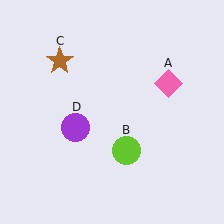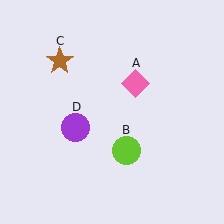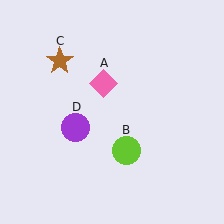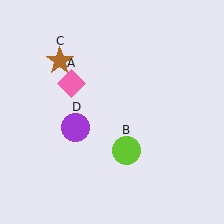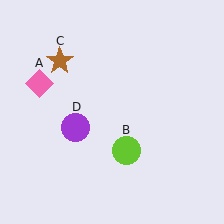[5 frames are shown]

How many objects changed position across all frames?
1 object changed position: pink diamond (object A).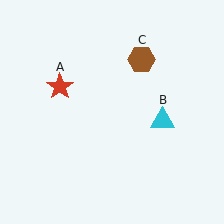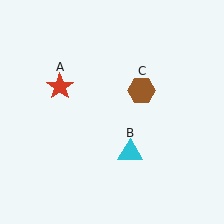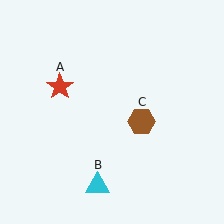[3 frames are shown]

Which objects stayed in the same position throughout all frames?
Red star (object A) remained stationary.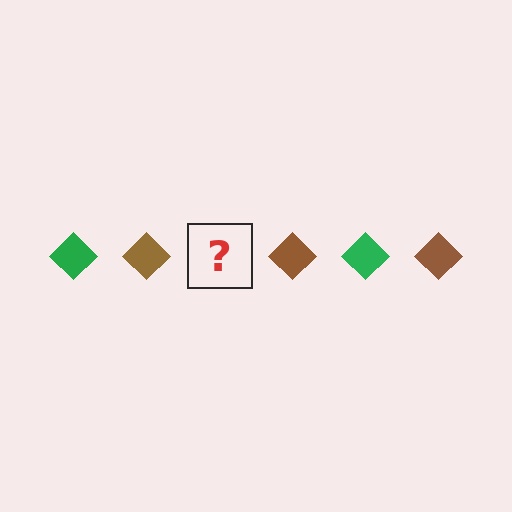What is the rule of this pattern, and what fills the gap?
The rule is that the pattern cycles through green, brown diamonds. The gap should be filled with a green diamond.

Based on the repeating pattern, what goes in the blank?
The blank should be a green diamond.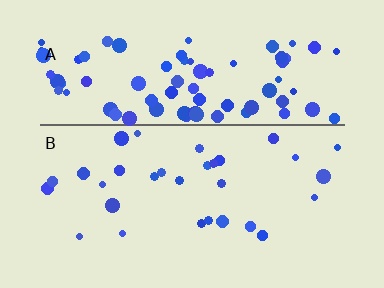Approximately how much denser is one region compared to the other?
Approximately 2.8× — region A over region B.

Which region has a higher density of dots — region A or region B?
A (the top).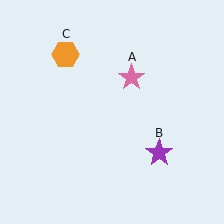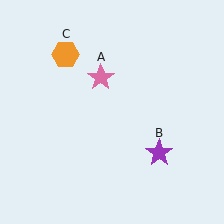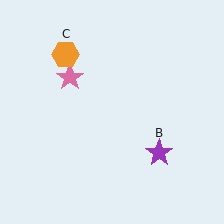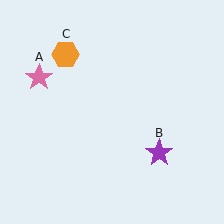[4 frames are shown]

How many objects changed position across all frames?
1 object changed position: pink star (object A).